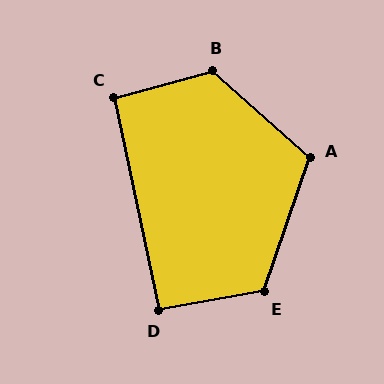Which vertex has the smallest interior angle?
D, at approximately 92 degrees.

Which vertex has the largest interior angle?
B, at approximately 123 degrees.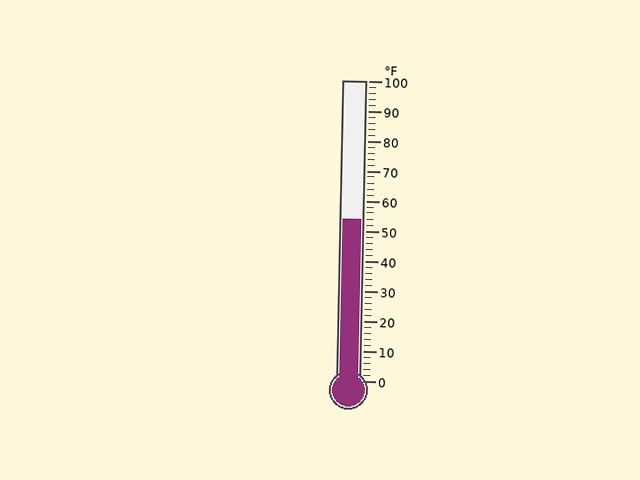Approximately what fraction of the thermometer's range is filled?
The thermometer is filled to approximately 55% of its range.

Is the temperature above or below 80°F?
The temperature is below 80°F.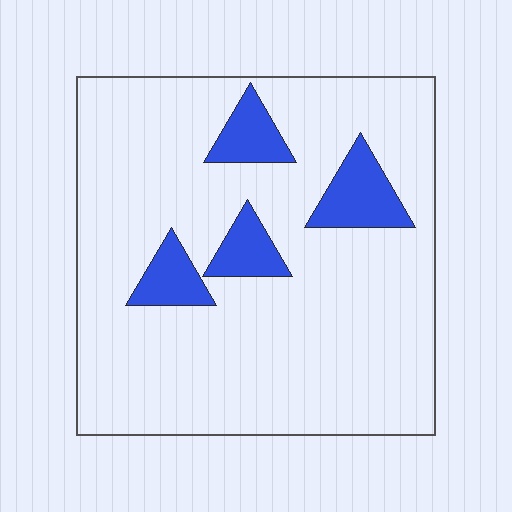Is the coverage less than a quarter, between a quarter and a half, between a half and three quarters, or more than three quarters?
Less than a quarter.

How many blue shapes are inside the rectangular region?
4.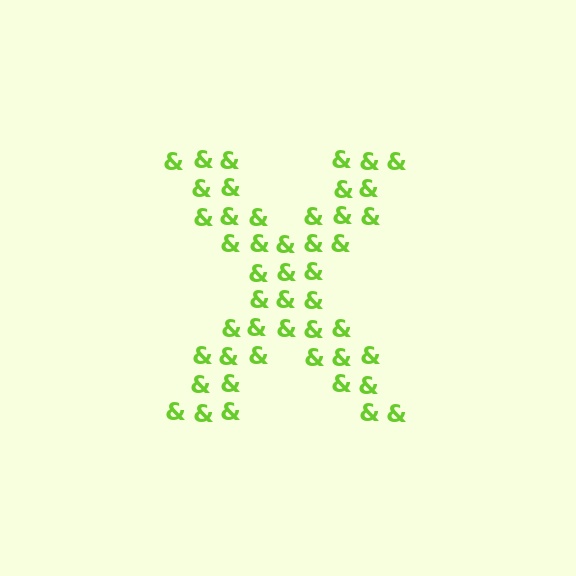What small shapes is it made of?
It is made of small ampersands.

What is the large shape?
The large shape is the letter X.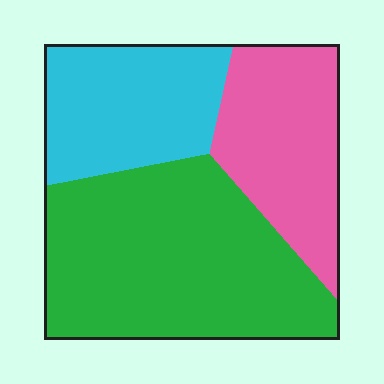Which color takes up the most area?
Green, at roughly 50%.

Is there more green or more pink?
Green.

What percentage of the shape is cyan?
Cyan takes up about one quarter (1/4) of the shape.